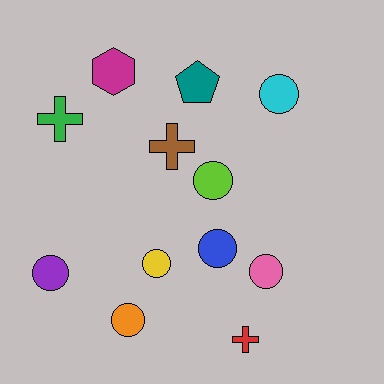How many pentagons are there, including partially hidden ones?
There is 1 pentagon.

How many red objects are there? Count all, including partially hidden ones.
There is 1 red object.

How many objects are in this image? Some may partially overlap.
There are 12 objects.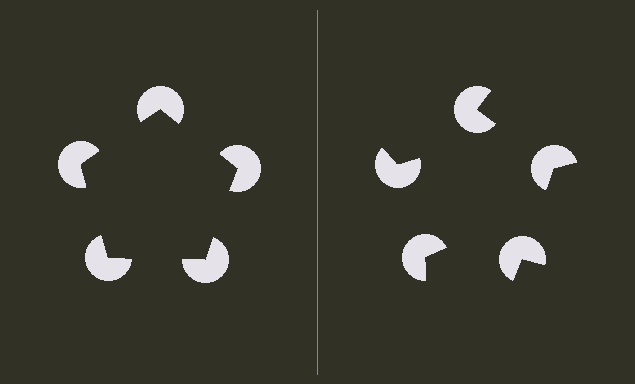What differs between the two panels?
The pac-man discs are positioned identically on both sides; only the wedge orientations differ. On the left they align to a pentagon; on the right they are misaligned.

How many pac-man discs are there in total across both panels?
10 — 5 on each side.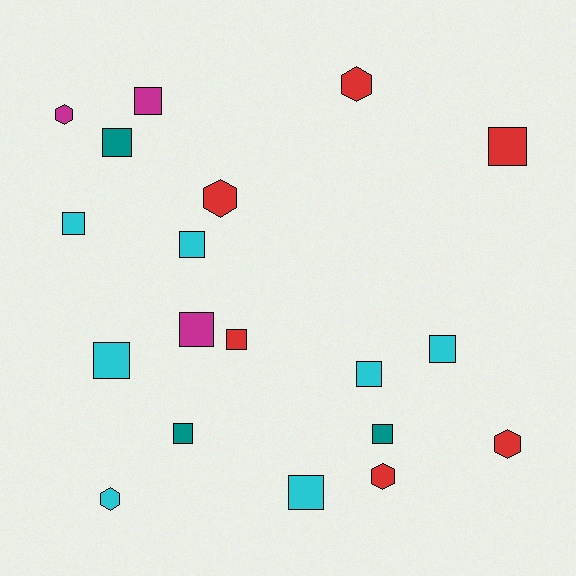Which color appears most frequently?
Cyan, with 7 objects.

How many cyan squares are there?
There are 6 cyan squares.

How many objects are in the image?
There are 19 objects.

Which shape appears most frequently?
Square, with 13 objects.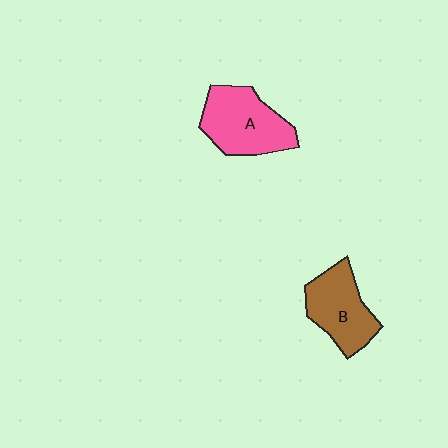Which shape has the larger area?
Shape A (pink).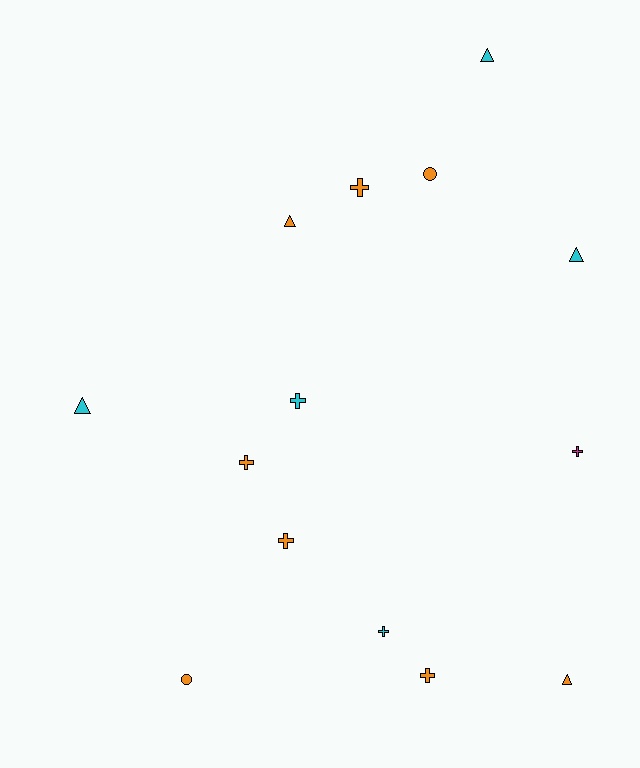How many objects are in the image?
There are 14 objects.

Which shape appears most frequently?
Cross, with 7 objects.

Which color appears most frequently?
Orange, with 8 objects.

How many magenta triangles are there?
There are no magenta triangles.